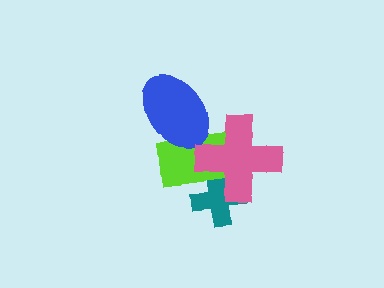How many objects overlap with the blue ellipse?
1 object overlaps with the blue ellipse.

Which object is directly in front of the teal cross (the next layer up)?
The lime rectangle is directly in front of the teal cross.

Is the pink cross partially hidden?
No, no other shape covers it.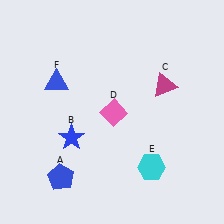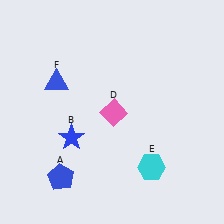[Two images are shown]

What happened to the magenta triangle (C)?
The magenta triangle (C) was removed in Image 2. It was in the top-right area of Image 1.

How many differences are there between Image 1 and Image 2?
There is 1 difference between the two images.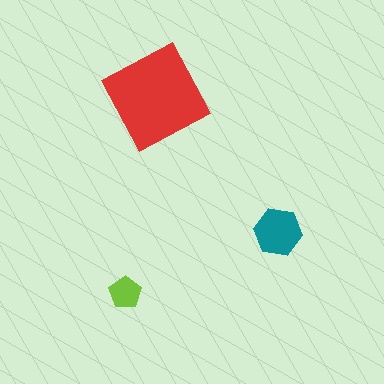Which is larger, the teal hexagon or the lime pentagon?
The teal hexagon.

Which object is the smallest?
The lime pentagon.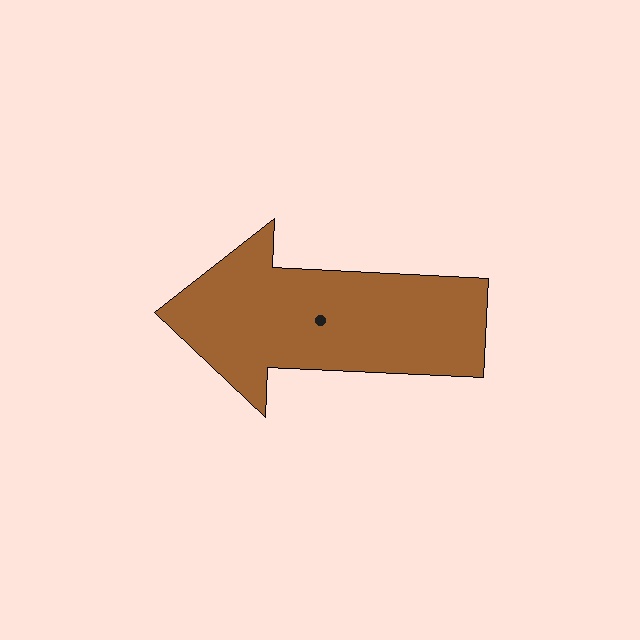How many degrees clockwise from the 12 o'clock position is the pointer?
Approximately 273 degrees.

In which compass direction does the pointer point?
West.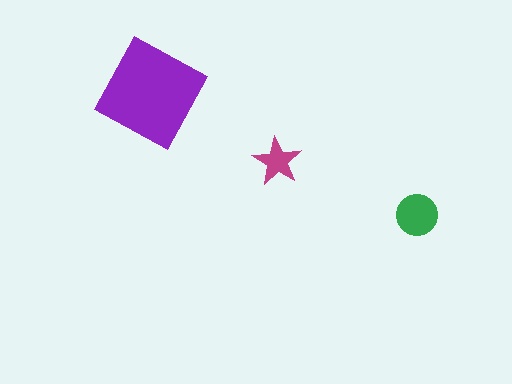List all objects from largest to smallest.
The purple diamond, the green circle, the magenta star.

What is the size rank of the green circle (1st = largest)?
2nd.